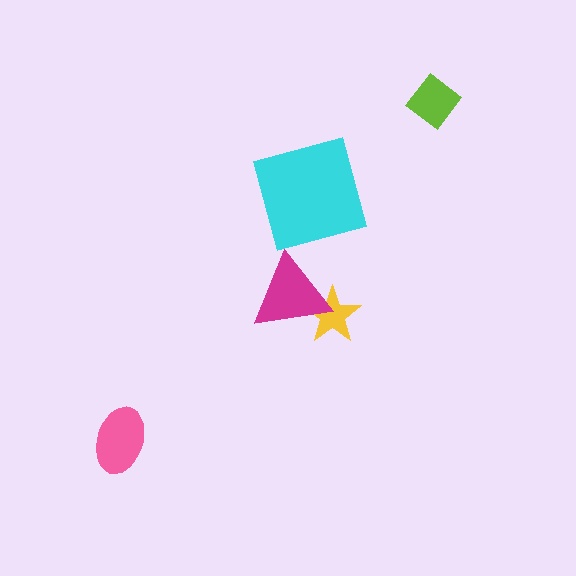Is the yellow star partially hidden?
Yes, it is partially covered by another shape.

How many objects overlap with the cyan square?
0 objects overlap with the cyan square.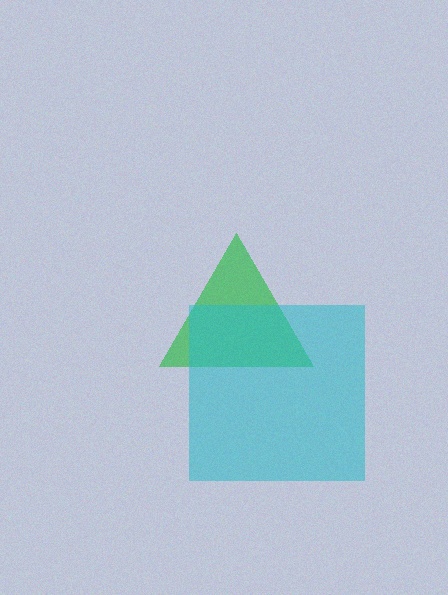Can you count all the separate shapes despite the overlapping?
Yes, there are 2 separate shapes.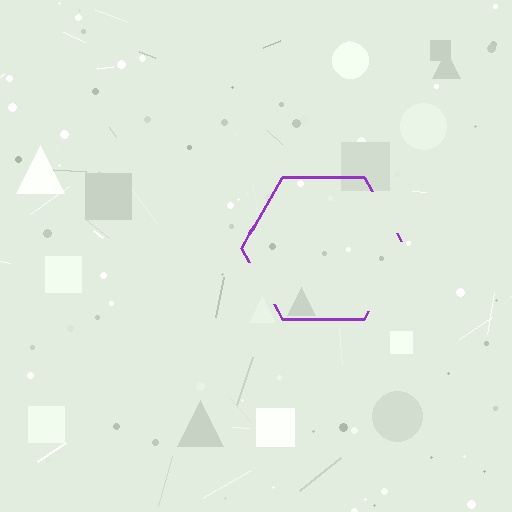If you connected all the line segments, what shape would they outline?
They would outline a hexagon.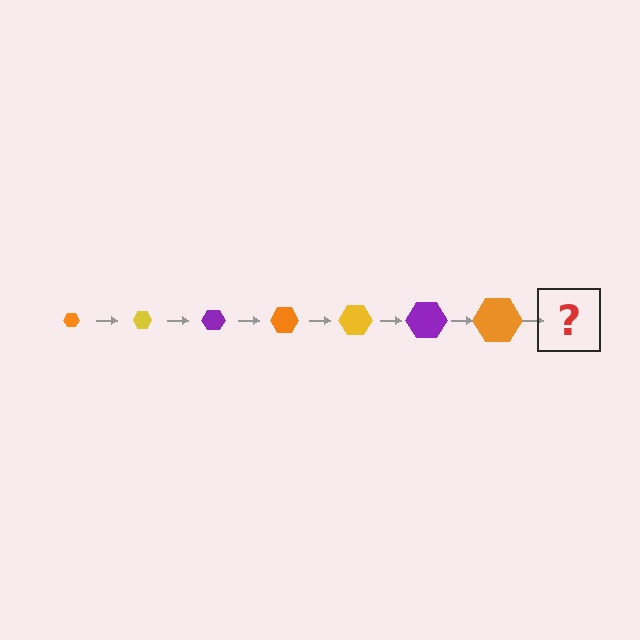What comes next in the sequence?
The next element should be a yellow hexagon, larger than the previous one.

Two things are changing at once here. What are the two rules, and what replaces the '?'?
The two rules are that the hexagon grows larger each step and the color cycles through orange, yellow, and purple. The '?' should be a yellow hexagon, larger than the previous one.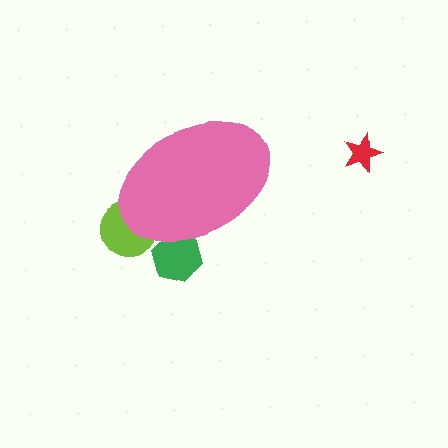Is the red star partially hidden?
No, the red star is fully visible.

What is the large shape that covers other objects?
A pink ellipse.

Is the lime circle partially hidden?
Yes, the lime circle is partially hidden behind the pink ellipse.